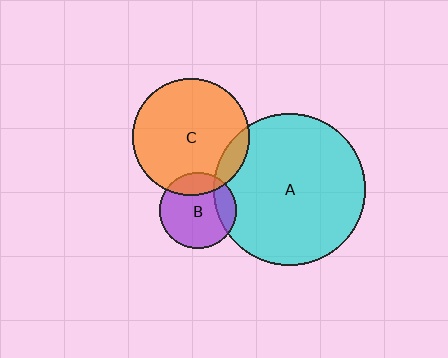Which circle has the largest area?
Circle A (cyan).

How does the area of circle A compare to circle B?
Approximately 3.9 times.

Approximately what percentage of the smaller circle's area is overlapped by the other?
Approximately 10%.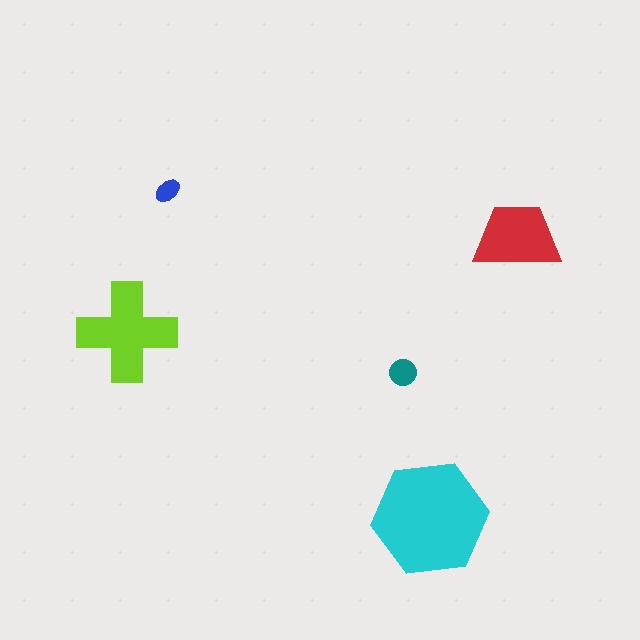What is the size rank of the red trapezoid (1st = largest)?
3rd.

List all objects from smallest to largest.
The blue ellipse, the teal circle, the red trapezoid, the lime cross, the cyan hexagon.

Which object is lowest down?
The cyan hexagon is bottommost.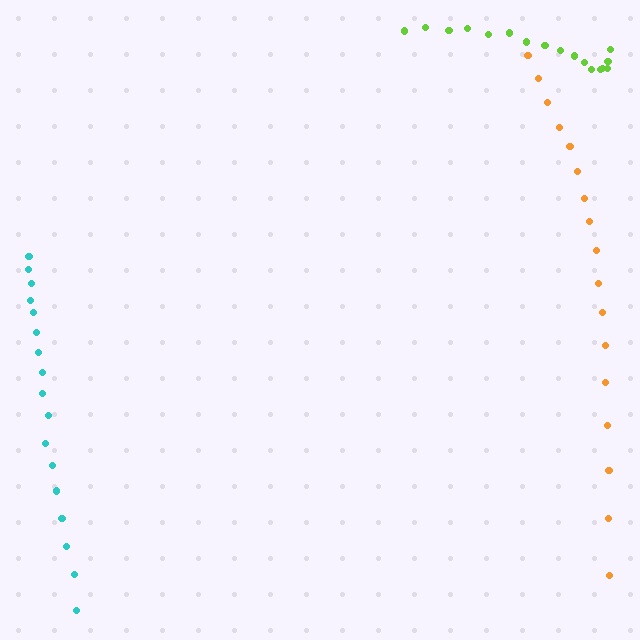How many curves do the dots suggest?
There are 3 distinct paths.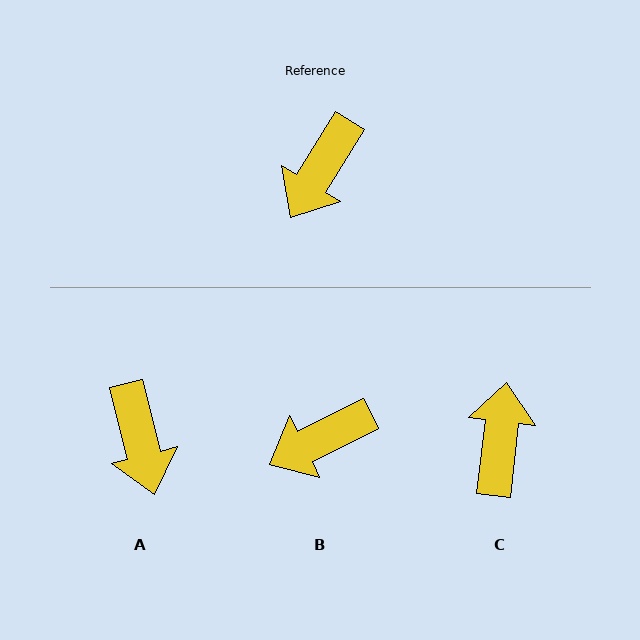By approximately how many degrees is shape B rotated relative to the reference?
Approximately 32 degrees clockwise.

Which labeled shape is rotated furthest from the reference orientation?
C, about 155 degrees away.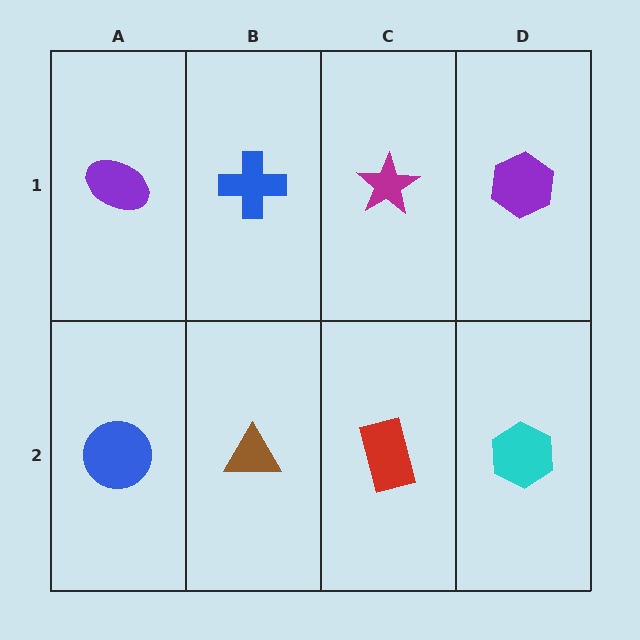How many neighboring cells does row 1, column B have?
3.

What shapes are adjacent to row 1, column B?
A brown triangle (row 2, column B), a purple ellipse (row 1, column A), a magenta star (row 1, column C).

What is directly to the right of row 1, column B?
A magenta star.